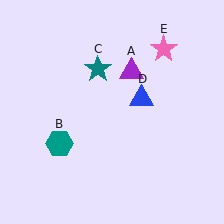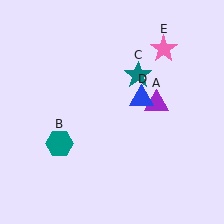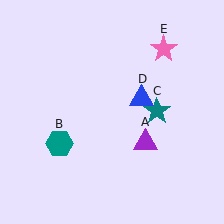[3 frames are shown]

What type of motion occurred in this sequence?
The purple triangle (object A), teal star (object C) rotated clockwise around the center of the scene.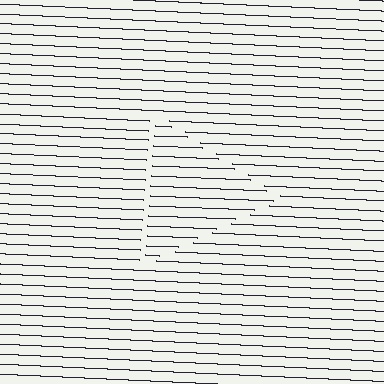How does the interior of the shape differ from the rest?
The interior of the shape contains the same grating, shifted by half a period — the contour is defined by the phase discontinuity where line-ends from the inner and outer gratings abut.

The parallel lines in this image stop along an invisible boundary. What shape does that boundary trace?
An illusory triangle. The interior of the shape contains the same grating, shifted by half a period — the contour is defined by the phase discontinuity where line-ends from the inner and outer gratings abut.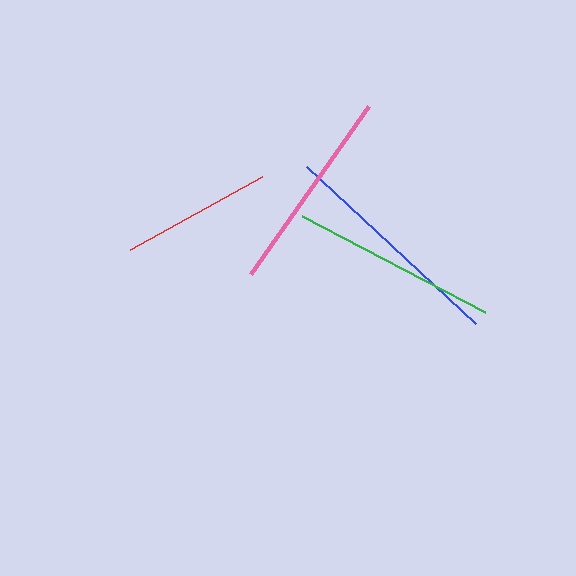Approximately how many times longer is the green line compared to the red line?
The green line is approximately 1.4 times the length of the red line.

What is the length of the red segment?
The red segment is approximately 151 pixels long.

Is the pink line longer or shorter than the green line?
The green line is longer than the pink line.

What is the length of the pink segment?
The pink segment is approximately 205 pixels long.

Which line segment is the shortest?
The red line is the shortest at approximately 151 pixels.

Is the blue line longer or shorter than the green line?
The blue line is longer than the green line.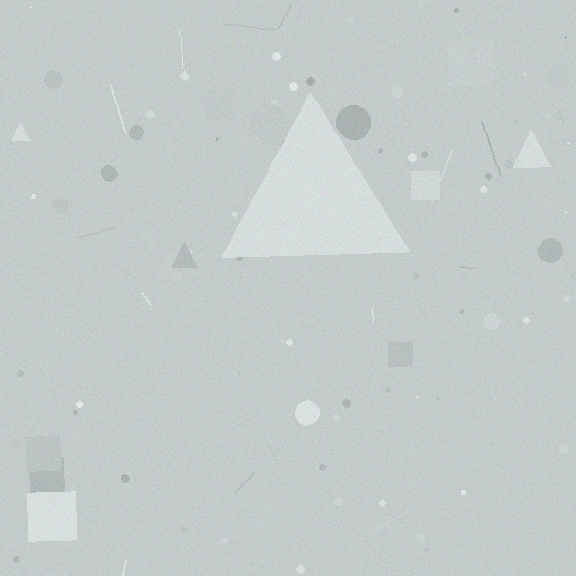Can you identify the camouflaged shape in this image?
The camouflaged shape is a triangle.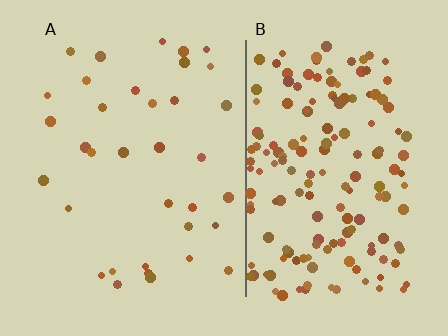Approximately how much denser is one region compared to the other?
Approximately 4.8× — region B over region A.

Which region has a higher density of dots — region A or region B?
B (the right).